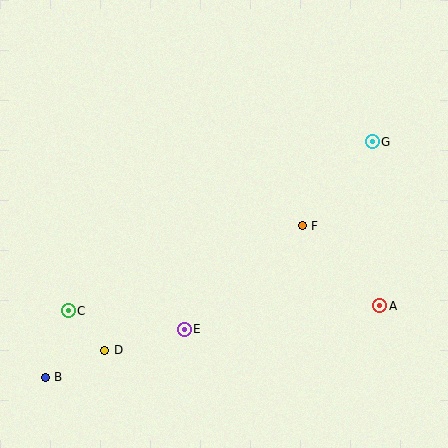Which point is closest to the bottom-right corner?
Point A is closest to the bottom-right corner.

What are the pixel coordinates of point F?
Point F is at (302, 226).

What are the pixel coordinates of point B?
Point B is at (45, 377).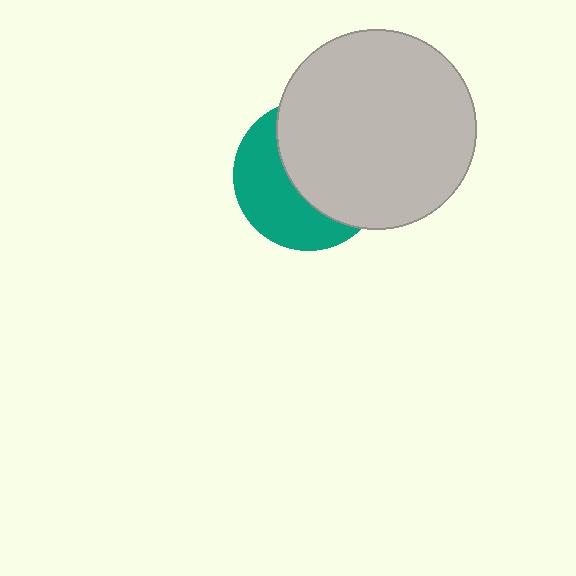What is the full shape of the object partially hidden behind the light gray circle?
The partially hidden object is a teal circle.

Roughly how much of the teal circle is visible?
A small part of it is visible (roughly 43%).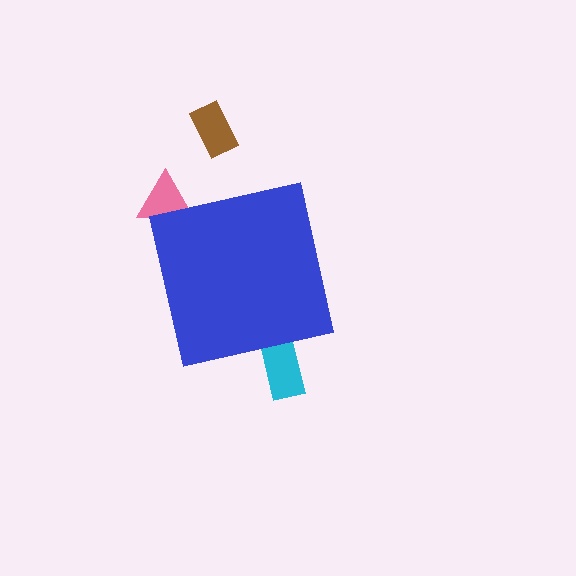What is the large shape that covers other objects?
A blue square.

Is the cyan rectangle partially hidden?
Yes, the cyan rectangle is partially hidden behind the blue square.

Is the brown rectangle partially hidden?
No, the brown rectangle is fully visible.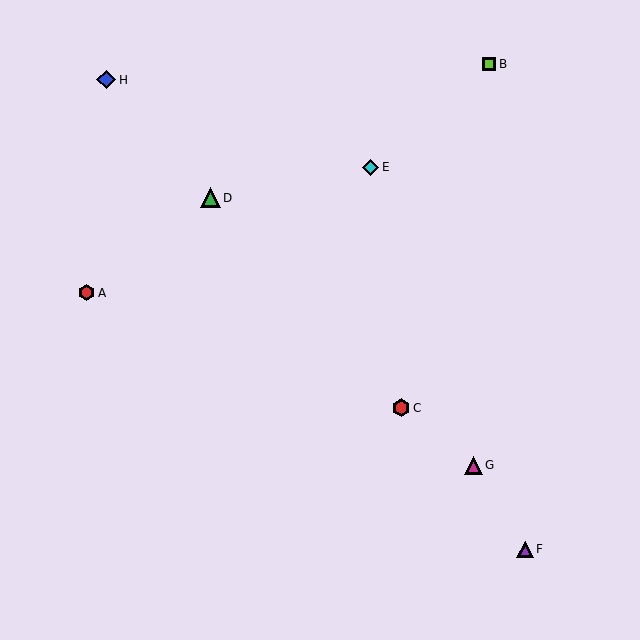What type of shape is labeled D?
Shape D is a green triangle.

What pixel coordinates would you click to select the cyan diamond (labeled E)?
Click at (371, 167) to select the cyan diamond E.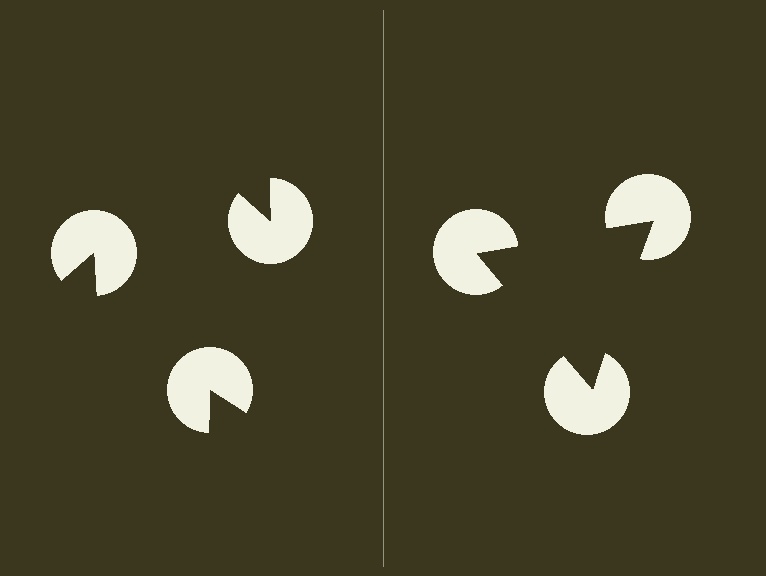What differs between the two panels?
The pac-man discs are positioned identically on both sides; only the wedge orientations differ. On the right they align to a triangle; on the left they are misaligned.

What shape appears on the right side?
An illusory triangle.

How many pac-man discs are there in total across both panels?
6 — 3 on each side.